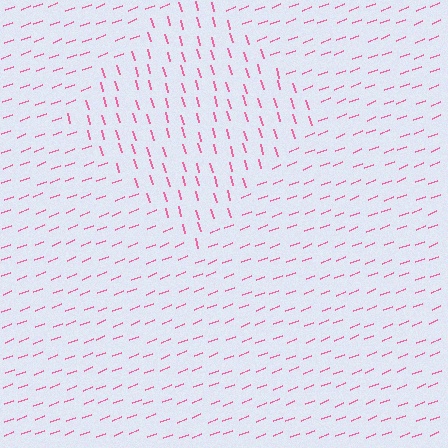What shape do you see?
I see a diamond.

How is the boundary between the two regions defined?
The boundary is defined purely by a change in line orientation (approximately 84 degrees difference). All lines are the same color and thickness.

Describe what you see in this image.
The image is filled with small pink line segments. A diamond region in the image has lines oriented differently from the surrounding lines, creating a visible texture boundary.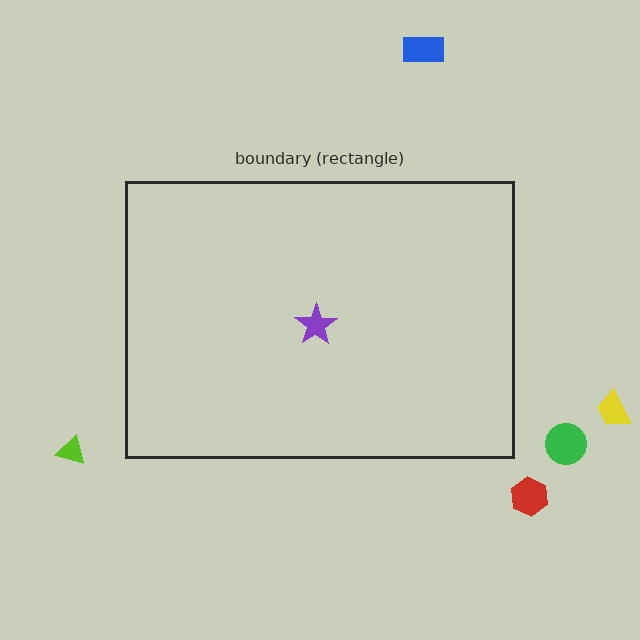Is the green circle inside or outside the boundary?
Outside.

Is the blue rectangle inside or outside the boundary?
Outside.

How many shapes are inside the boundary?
1 inside, 5 outside.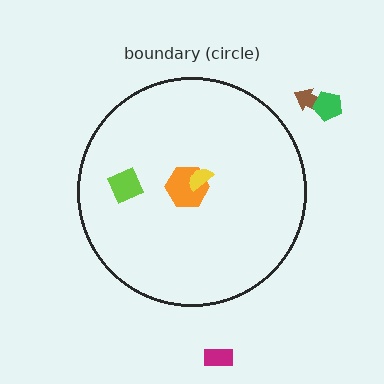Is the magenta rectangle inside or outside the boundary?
Outside.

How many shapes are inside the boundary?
3 inside, 3 outside.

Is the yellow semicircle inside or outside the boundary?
Inside.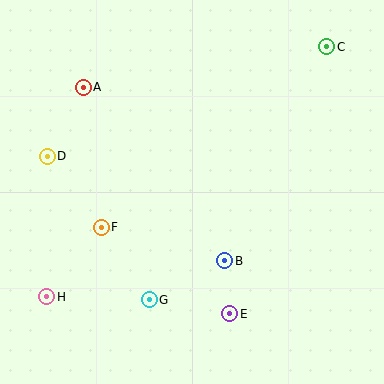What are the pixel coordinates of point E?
Point E is at (230, 314).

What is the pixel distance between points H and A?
The distance between H and A is 213 pixels.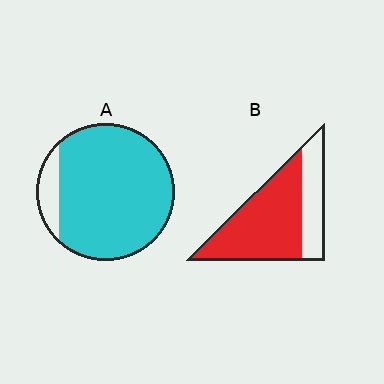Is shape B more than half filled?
Yes.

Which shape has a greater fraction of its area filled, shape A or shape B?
Shape A.